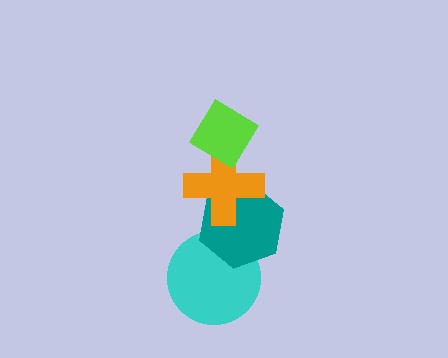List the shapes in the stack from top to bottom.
From top to bottom: the lime diamond, the orange cross, the teal hexagon, the cyan circle.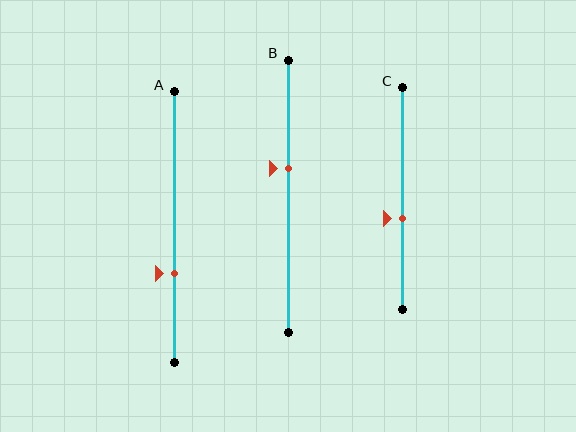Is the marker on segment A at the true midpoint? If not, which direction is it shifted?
No, the marker on segment A is shifted downward by about 17% of the segment length.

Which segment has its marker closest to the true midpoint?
Segment C has its marker closest to the true midpoint.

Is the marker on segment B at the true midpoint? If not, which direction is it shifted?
No, the marker on segment B is shifted upward by about 10% of the segment length.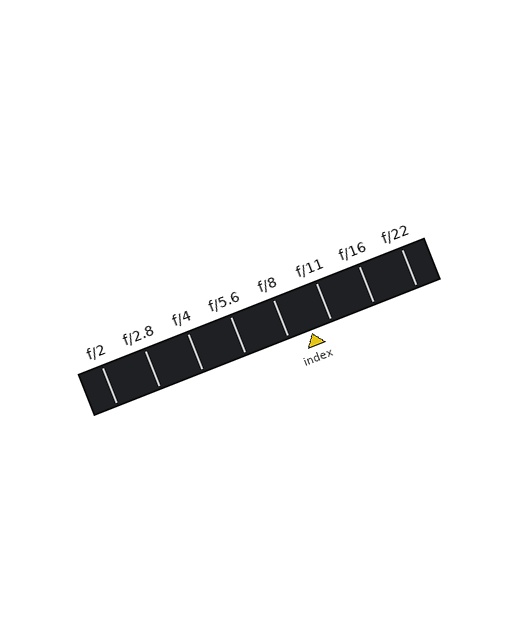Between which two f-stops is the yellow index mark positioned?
The index mark is between f/8 and f/11.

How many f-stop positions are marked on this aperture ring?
There are 8 f-stop positions marked.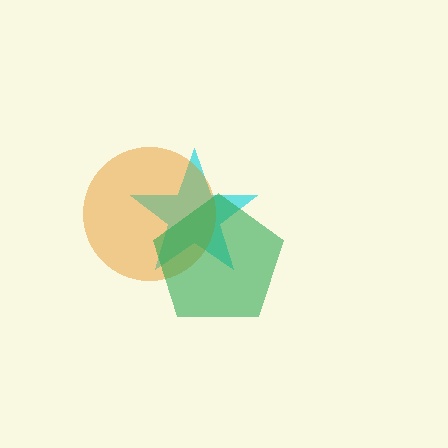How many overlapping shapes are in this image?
There are 3 overlapping shapes in the image.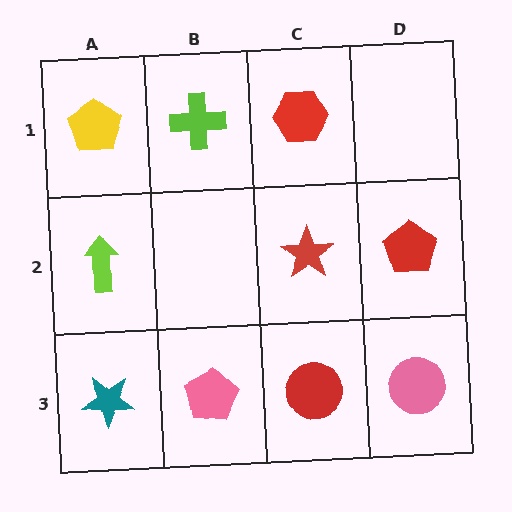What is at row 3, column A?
A teal star.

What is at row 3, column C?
A red circle.